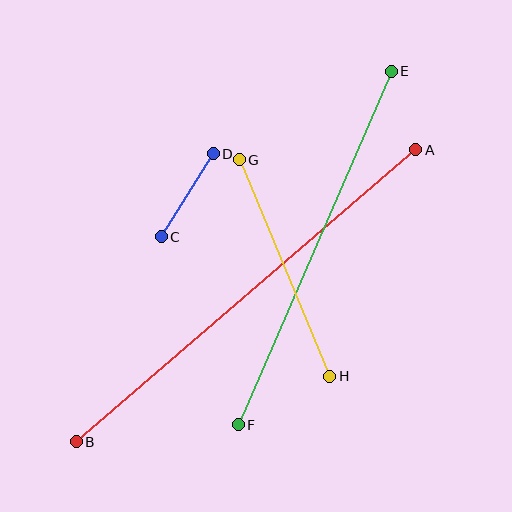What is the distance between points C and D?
The distance is approximately 98 pixels.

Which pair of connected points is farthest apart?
Points A and B are farthest apart.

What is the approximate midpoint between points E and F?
The midpoint is at approximately (315, 248) pixels.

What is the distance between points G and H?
The distance is approximately 235 pixels.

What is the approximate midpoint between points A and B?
The midpoint is at approximately (246, 296) pixels.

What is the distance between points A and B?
The distance is approximately 448 pixels.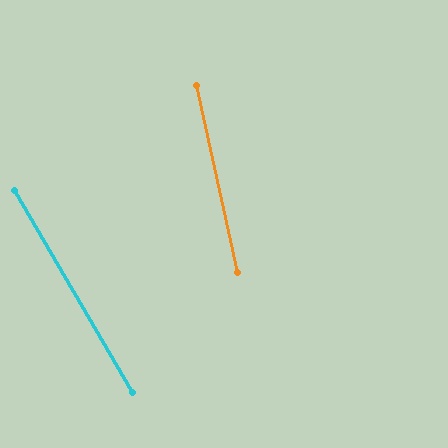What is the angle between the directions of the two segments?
Approximately 18 degrees.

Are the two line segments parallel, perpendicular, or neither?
Neither parallel nor perpendicular — they differ by about 18°.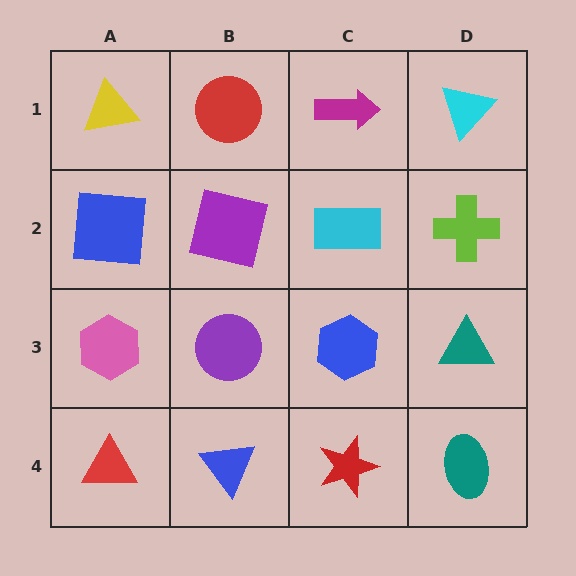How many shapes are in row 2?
4 shapes.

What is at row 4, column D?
A teal ellipse.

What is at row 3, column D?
A teal triangle.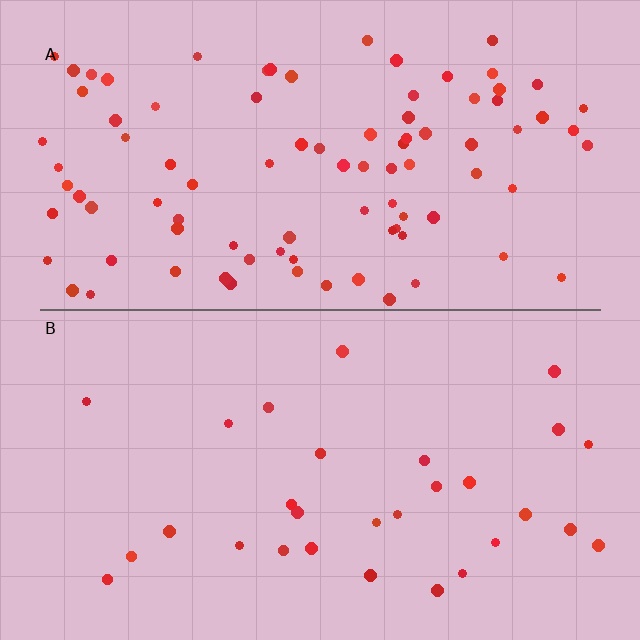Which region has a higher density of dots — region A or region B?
A (the top).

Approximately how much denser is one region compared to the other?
Approximately 3.1× — region A over region B.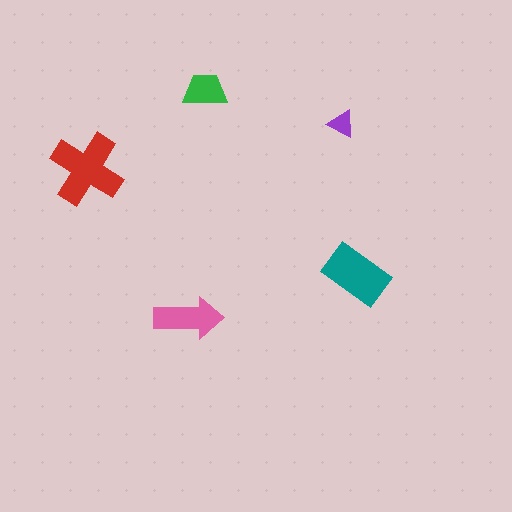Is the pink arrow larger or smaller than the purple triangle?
Larger.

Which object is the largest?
The red cross.